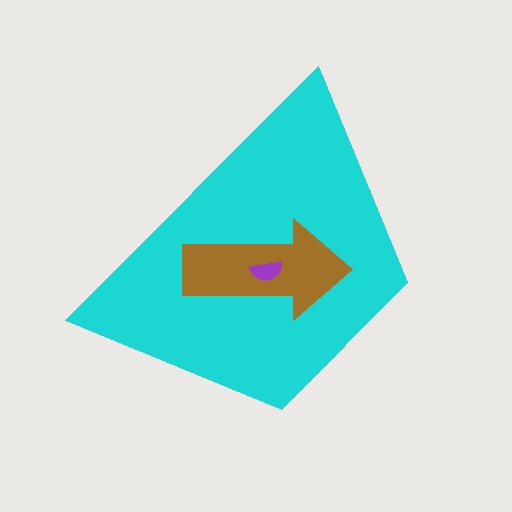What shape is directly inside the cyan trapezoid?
The brown arrow.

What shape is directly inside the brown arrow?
The purple semicircle.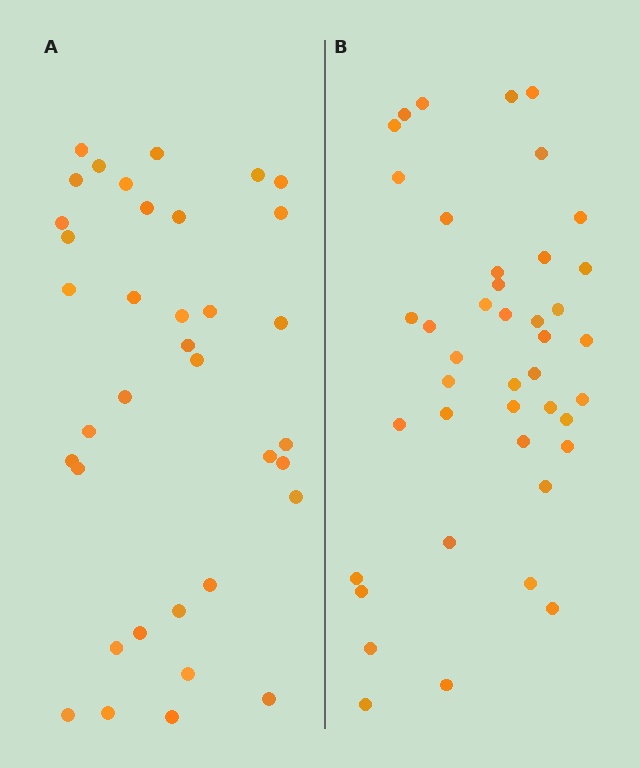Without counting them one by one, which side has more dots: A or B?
Region B (the right region) has more dots.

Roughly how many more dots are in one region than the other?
Region B has about 6 more dots than region A.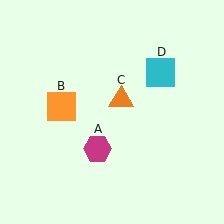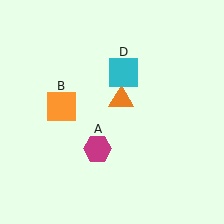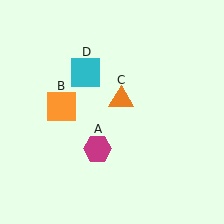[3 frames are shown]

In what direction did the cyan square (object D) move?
The cyan square (object D) moved left.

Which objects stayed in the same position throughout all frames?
Magenta hexagon (object A) and orange square (object B) and orange triangle (object C) remained stationary.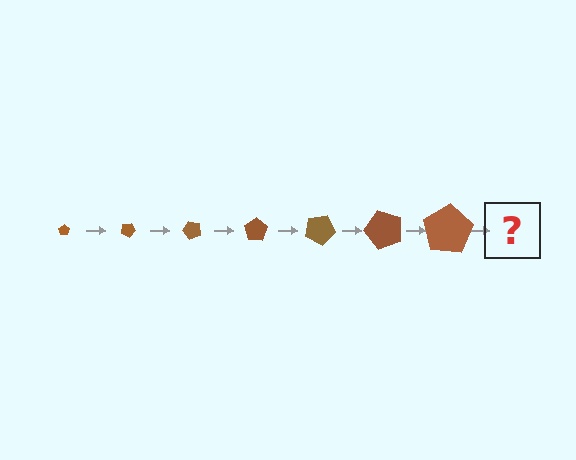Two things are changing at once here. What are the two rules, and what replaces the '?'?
The two rules are that the pentagon grows larger each step and it rotates 25 degrees each step. The '?' should be a pentagon, larger than the previous one and rotated 175 degrees from the start.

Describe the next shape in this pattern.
It should be a pentagon, larger than the previous one and rotated 175 degrees from the start.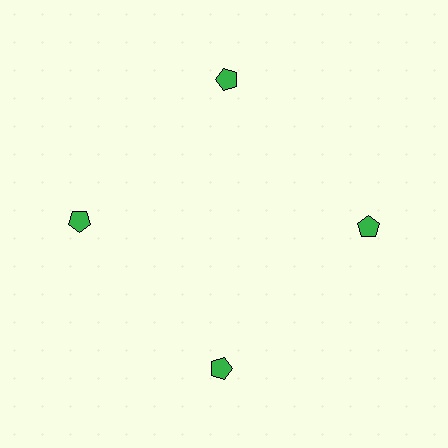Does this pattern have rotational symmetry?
Yes, this pattern has 4-fold rotational symmetry. It looks the same after rotating 90 degrees around the center.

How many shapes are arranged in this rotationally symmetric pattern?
There are 4 shapes, arranged in 4 groups of 1.